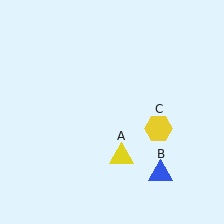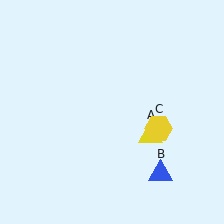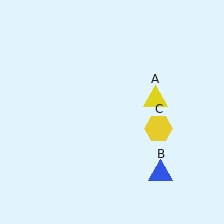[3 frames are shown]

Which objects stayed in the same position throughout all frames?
Blue triangle (object B) and yellow hexagon (object C) remained stationary.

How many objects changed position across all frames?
1 object changed position: yellow triangle (object A).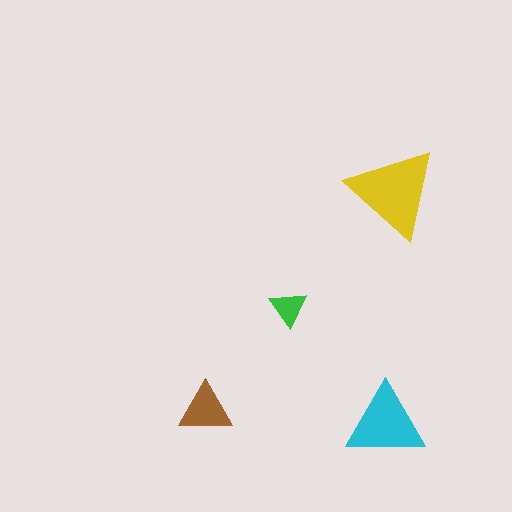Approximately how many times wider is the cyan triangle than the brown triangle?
About 1.5 times wider.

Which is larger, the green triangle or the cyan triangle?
The cyan one.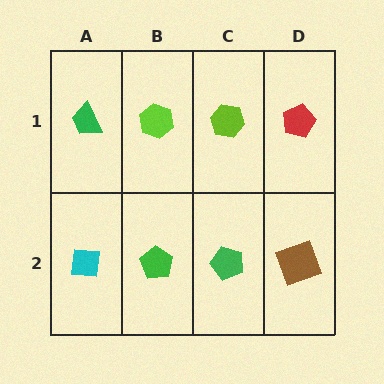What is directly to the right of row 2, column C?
A brown square.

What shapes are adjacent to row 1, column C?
A green pentagon (row 2, column C), a lime hexagon (row 1, column B), a red pentagon (row 1, column D).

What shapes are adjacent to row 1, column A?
A cyan square (row 2, column A), a lime hexagon (row 1, column B).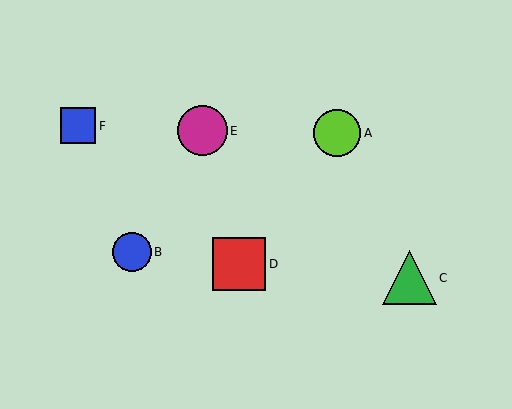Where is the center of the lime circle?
The center of the lime circle is at (337, 133).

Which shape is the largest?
The green triangle (labeled C) is the largest.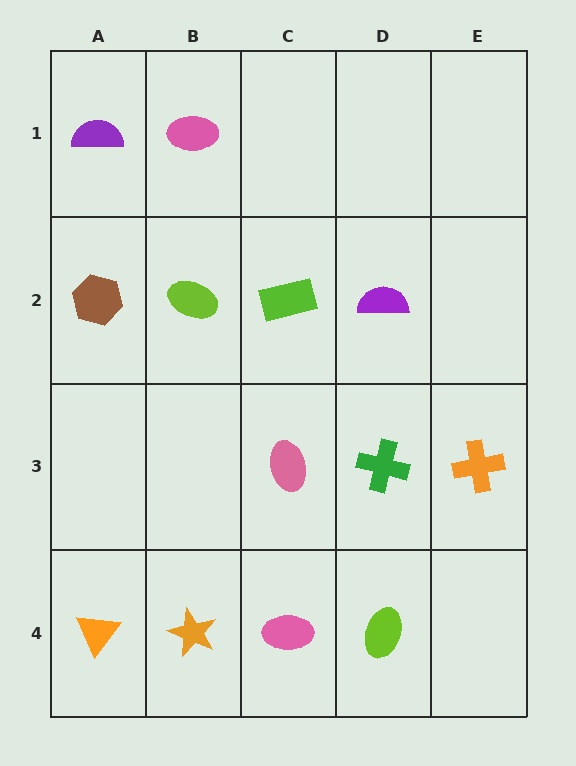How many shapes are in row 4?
4 shapes.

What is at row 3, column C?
A pink ellipse.